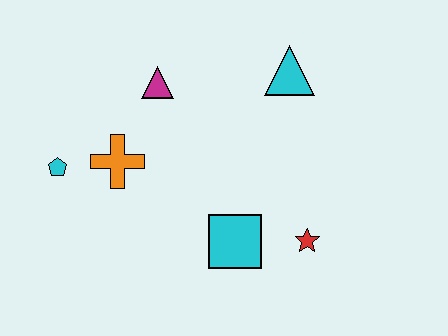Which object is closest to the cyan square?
The red star is closest to the cyan square.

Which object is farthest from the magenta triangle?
The red star is farthest from the magenta triangle.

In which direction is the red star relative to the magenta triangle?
The red star is below the magenta triangle.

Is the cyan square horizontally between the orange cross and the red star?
Yes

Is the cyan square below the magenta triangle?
Yes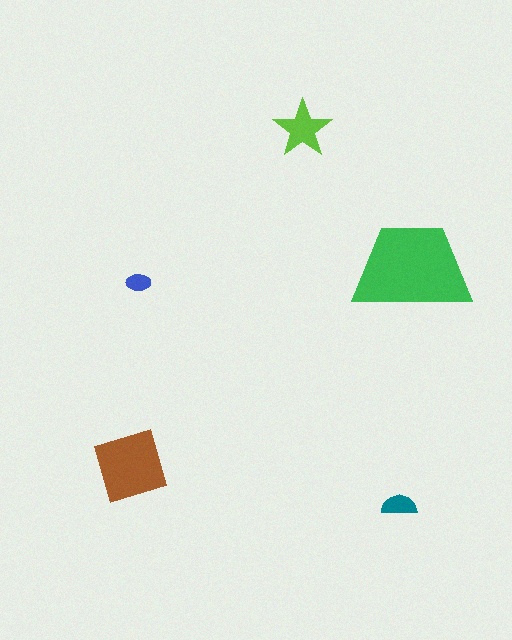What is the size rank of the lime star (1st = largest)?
3rd.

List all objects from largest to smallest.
The green trapezoid, the brown diamond, the lime star, the teal semicircle, the blue ellipse.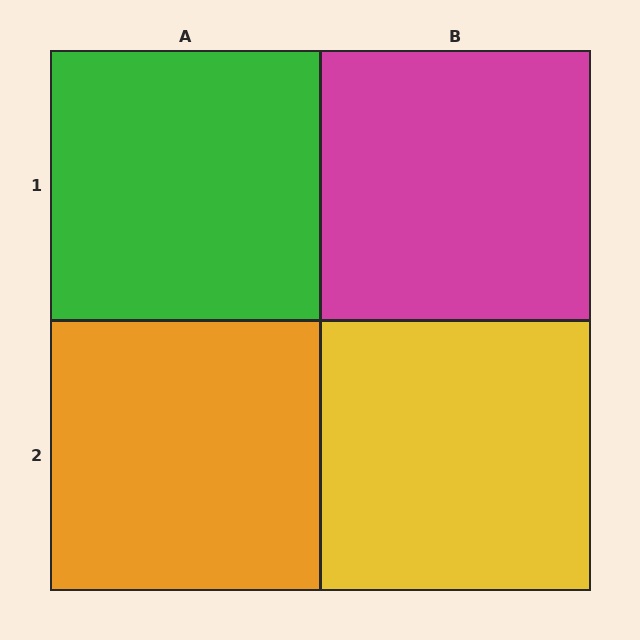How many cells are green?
1 cell is green.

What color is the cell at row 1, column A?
Green.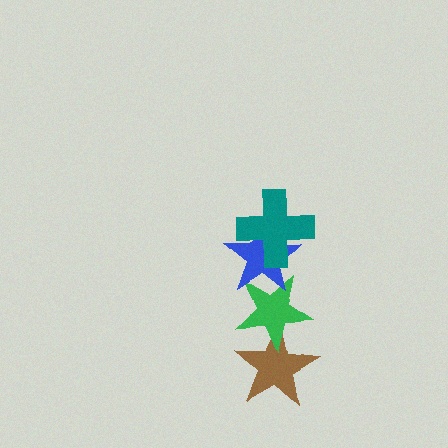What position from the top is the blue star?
The blue star is 2nd from the top.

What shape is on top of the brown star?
The green star is on top of the brown star.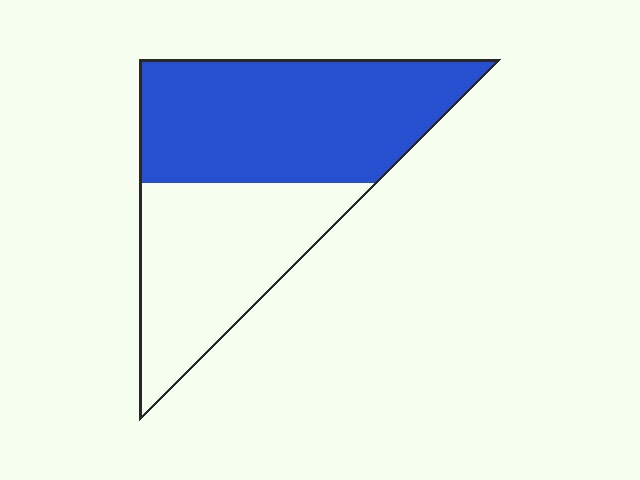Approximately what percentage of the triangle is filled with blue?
Approximately 55%.